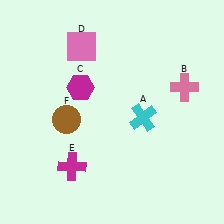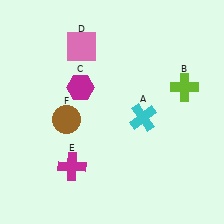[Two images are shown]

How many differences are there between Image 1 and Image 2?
There is 1 difference between the two images.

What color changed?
The cross (B) changed from pink in Image 1 to lime in Image 2.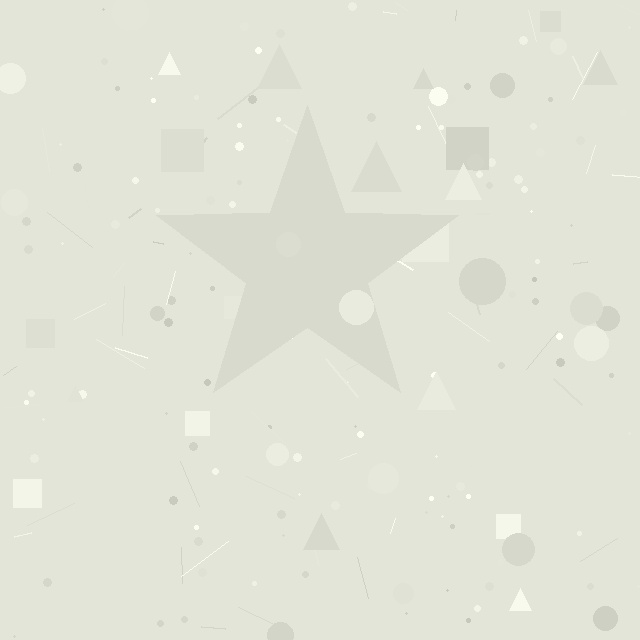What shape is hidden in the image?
A star is hidden in the image.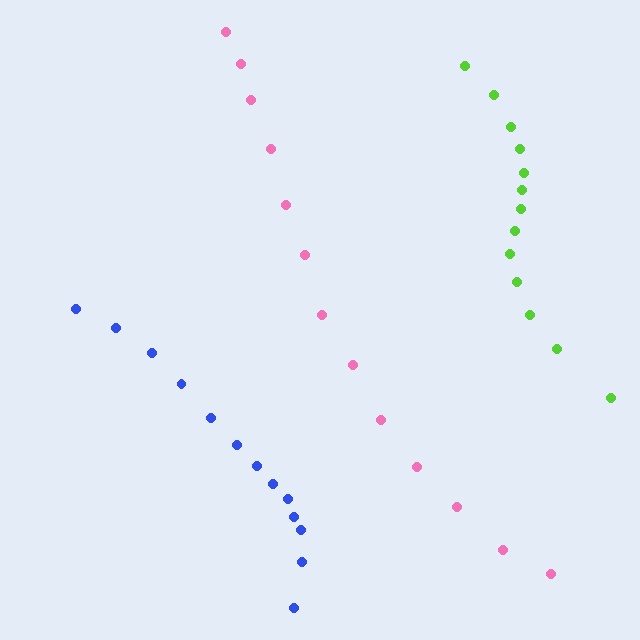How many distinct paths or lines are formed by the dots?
There are 3 distinct paths.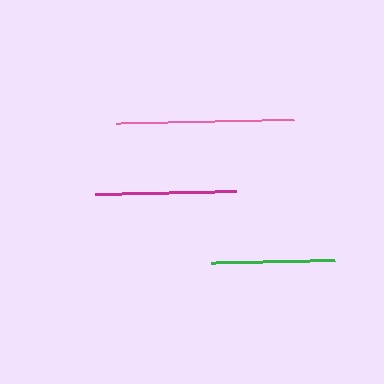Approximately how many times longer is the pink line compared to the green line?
The pink line is approximately 1.4 times the length of the green line.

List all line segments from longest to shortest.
From longest to shortest: pink, magenta, green.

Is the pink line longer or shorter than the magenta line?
The pink line is longer than the magenta line.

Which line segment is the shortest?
The green line is the shortest at approximately 124 pixels.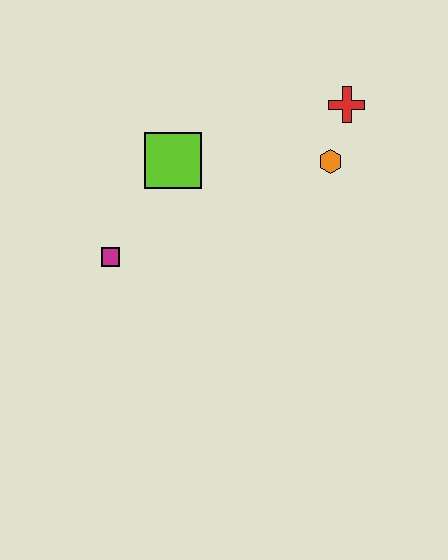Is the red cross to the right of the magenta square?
Yes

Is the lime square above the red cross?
No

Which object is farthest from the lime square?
The red cross is farthest from the lime square.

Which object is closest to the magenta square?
The lime square is closest to the magenta square.